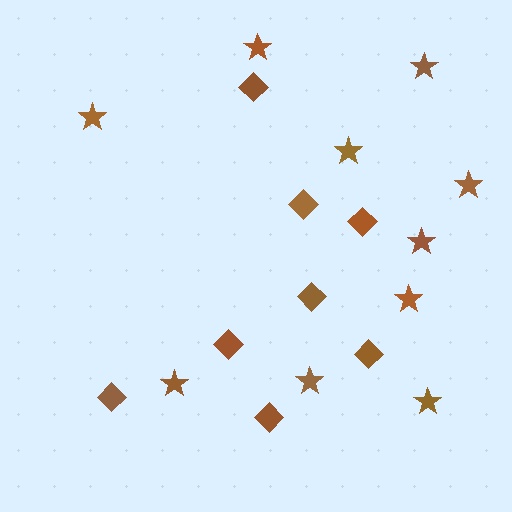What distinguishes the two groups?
There are 2 groups: one group of stars (10) and one group of diamonds (8).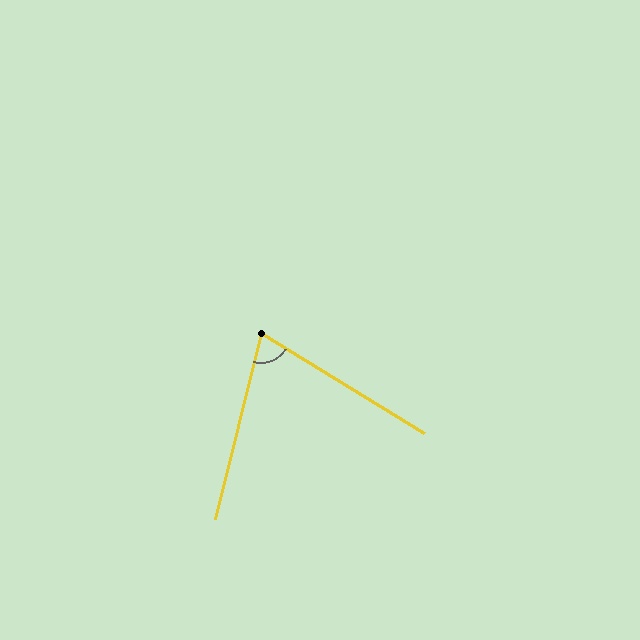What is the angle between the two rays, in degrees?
Approximately 73 degrees.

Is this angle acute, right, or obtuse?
It is acute.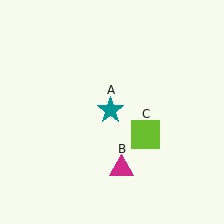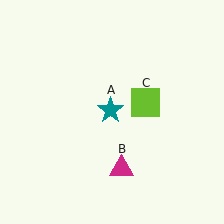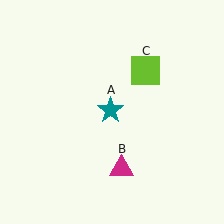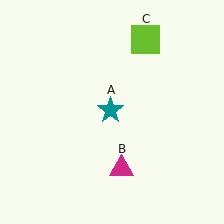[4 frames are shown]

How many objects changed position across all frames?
1 object changed position: lime square (object C).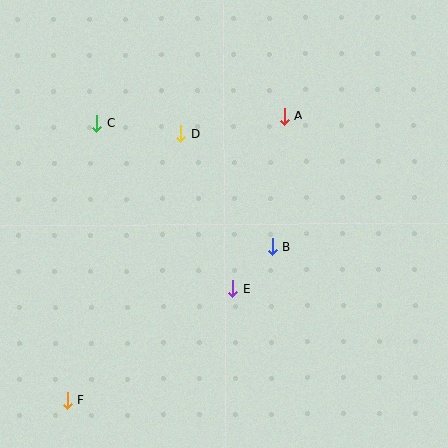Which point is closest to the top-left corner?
Point C is closest to the top-left corner.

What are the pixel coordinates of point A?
Point A is at (284, 116).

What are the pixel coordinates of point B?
Point B is at (272, 246).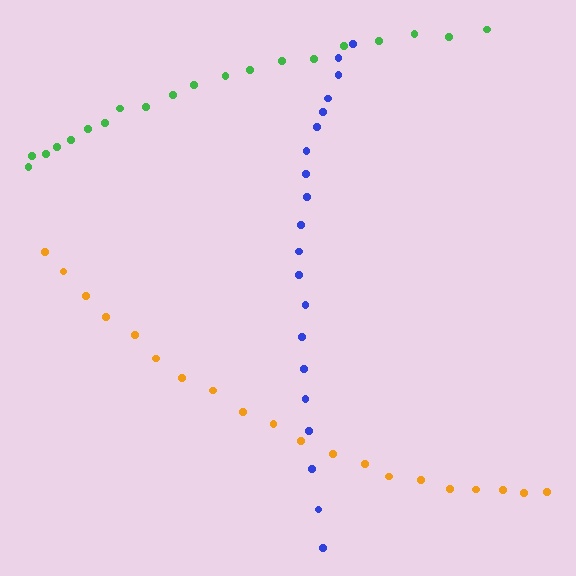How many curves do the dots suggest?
There are 3 distinct paths.